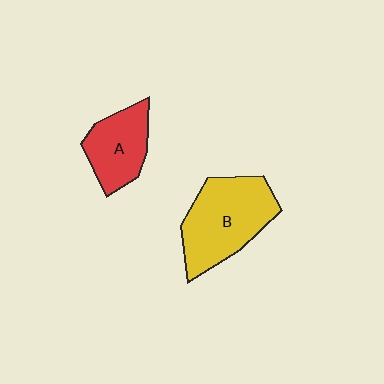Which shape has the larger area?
Shape B (yellow).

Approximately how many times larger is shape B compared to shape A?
Approximately 1.6 times.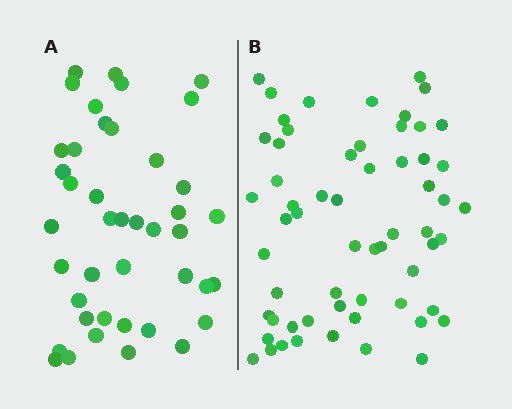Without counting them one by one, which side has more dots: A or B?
Region B (the right region) has more dots.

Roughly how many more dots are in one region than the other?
Region B has approximately 20 more dots than region A.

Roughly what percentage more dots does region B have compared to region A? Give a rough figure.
About 45% more.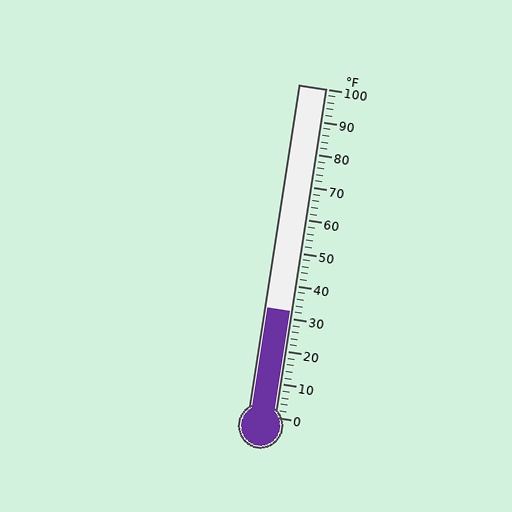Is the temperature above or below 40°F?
The temperature is below 40°F.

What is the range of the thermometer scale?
The thermometer scale ranges from 0°F to 100°F.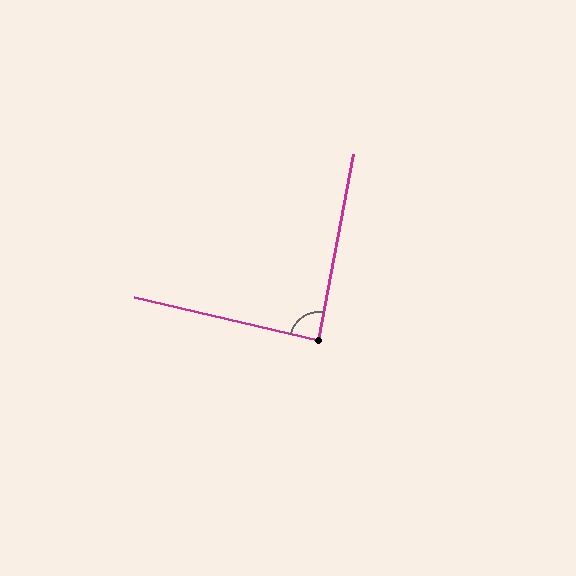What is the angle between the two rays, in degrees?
Approximately 87 degrees.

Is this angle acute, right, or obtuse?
It is approximately a right angle.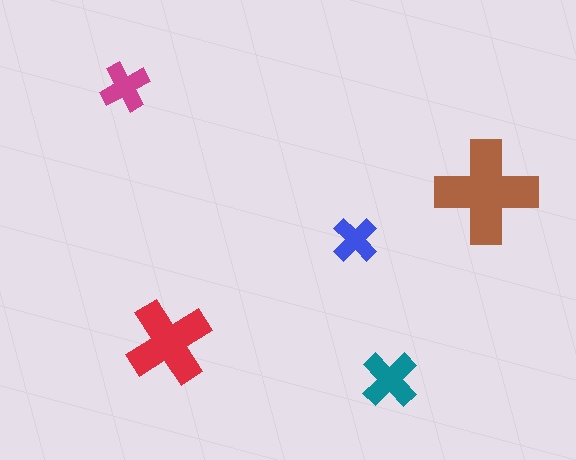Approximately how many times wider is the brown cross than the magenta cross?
About 2 times wider.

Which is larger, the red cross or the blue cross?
The red one.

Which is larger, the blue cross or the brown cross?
The brown one.